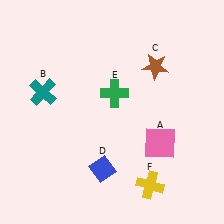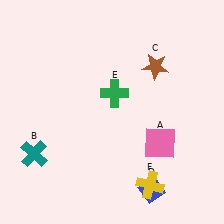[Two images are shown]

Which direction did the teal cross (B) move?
The teal cross (B) moved down.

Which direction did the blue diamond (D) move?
The blue diamond (D) moved right.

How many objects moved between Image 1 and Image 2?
2 objects moved between the two images.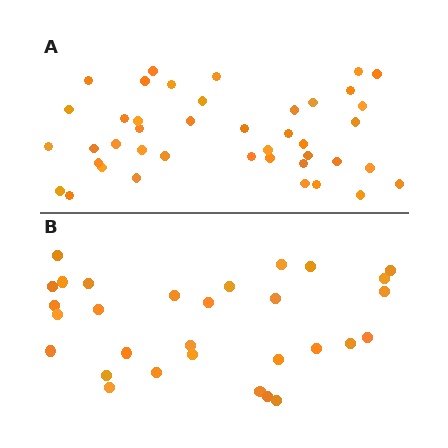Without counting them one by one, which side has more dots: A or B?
Region A (the top region) has more dots.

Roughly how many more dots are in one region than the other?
Region A has roughly 12 or so more dots than region B.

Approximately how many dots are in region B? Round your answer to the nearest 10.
About 30 dots.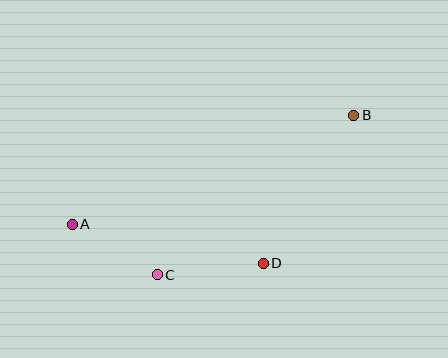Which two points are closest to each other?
Points A and C are closest to each other.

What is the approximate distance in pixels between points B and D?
The distance between B and D is approximately 174 pixels.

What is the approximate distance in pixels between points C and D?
The distance between C and D is approximately 106 pixels.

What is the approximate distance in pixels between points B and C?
The distance between B and C is approximately 253 pixels.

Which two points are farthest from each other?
Points A and B are farthest from each other.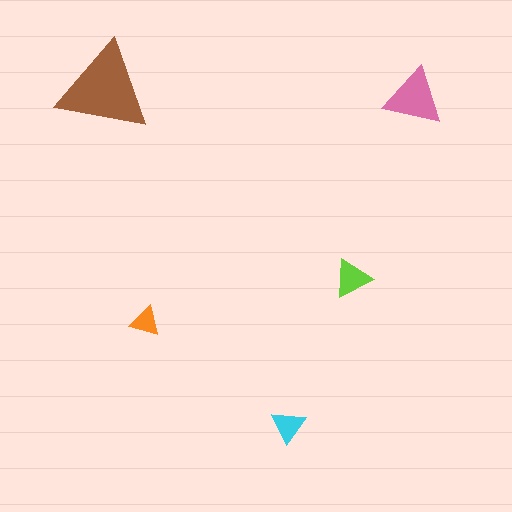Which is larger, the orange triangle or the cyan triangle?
The cyan one.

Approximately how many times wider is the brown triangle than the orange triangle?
About 3 times wider.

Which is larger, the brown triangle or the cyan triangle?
The brown one.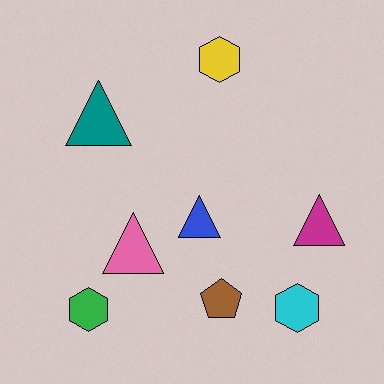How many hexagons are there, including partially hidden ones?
There are 3 hexagons.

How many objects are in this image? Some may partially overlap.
There are 8 objects.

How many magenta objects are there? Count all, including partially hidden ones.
There is 1 magenta object.